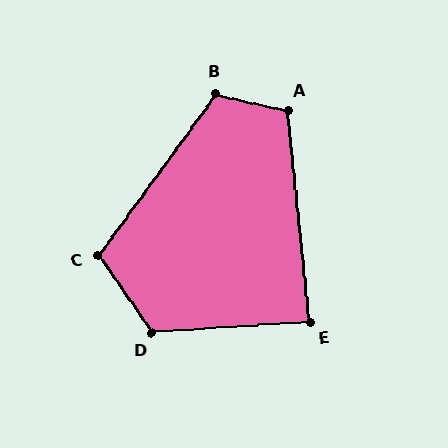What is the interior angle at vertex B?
Approximately 113 degrees (obtuse).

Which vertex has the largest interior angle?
D, at approximately 122 degrees.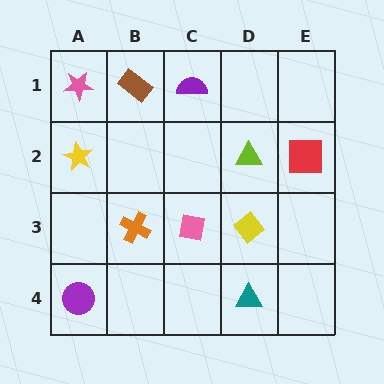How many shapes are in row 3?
3 shapes.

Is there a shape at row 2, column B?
No, that cell is empty.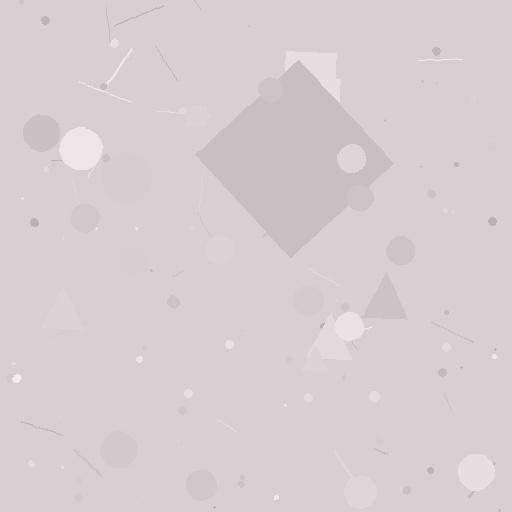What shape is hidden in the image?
A diamond is hidden in the image.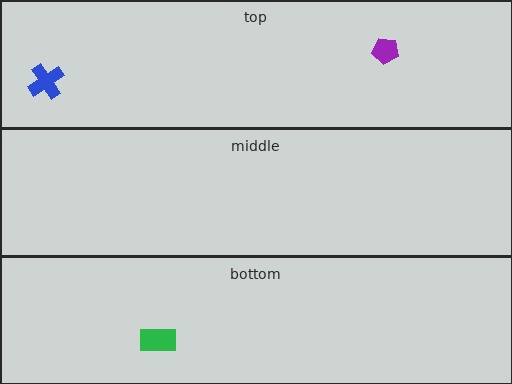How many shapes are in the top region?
2.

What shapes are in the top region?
The blue cross, the purple pentagon.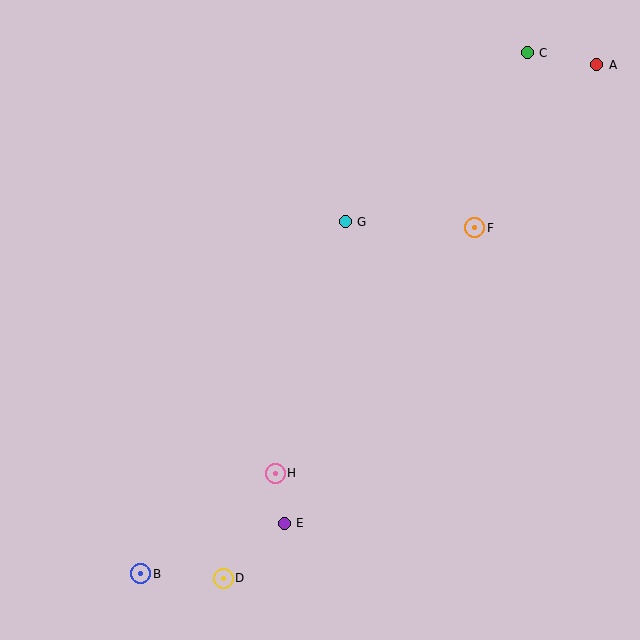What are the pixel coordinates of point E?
Point E is at (284, 523).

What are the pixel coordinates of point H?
Point H is at (275, 473).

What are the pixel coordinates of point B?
Point B is at (141, 574).